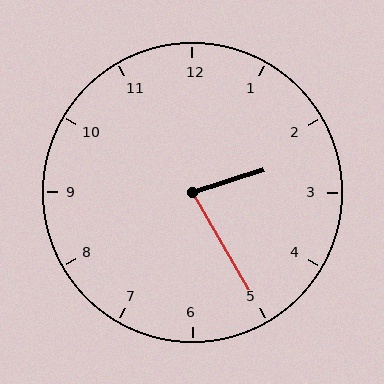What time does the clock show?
2:25.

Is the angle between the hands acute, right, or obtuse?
It is acute.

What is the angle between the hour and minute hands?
Approximately 78 degrees.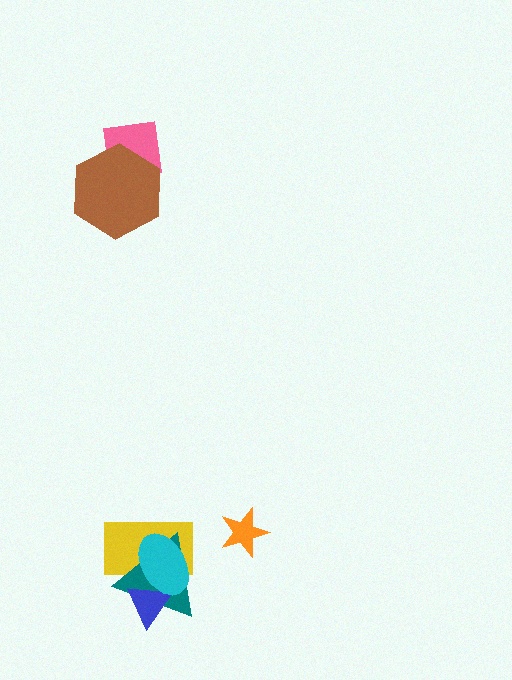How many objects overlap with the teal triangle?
3 objects overlap with the teal triangle.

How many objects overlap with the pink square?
1 object overlaps with the pink square.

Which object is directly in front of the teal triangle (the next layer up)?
The blue triangle is directly in front of the teal triangle.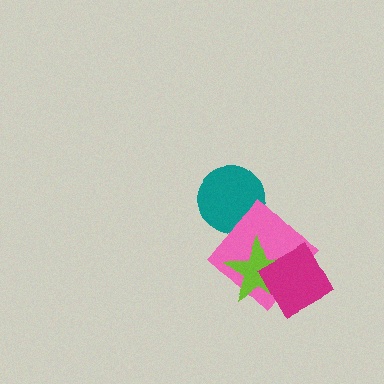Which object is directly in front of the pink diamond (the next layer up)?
The lime star is directly in front of the pink diamond.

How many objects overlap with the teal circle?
1 object overlaps with the teal circle.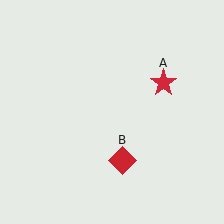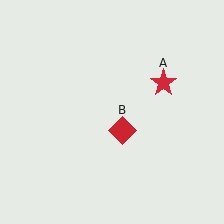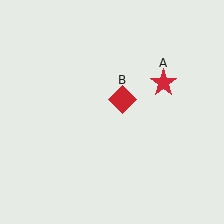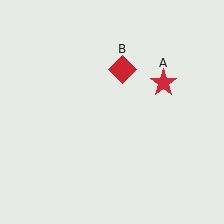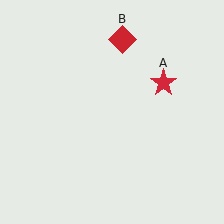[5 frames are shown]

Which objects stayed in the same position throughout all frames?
Red star (object A) remained stationary.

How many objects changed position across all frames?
1 object changed position: red diamond (object B).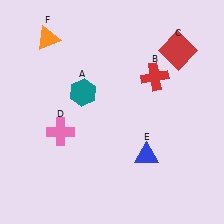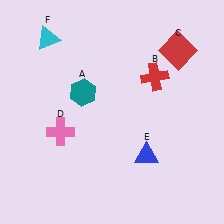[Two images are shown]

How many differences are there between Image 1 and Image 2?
There is 1 difference between the two images.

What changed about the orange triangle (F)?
In Image 1, F is orange. In Image 2, it changed to cyan.